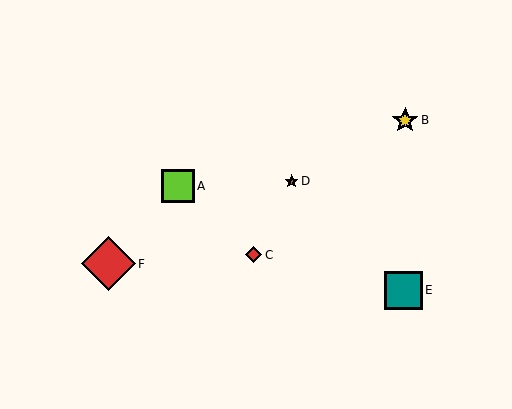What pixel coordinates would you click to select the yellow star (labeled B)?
Click at (405, 120) to select the yellow star B.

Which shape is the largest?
The red diamond (labeled F) is the largest.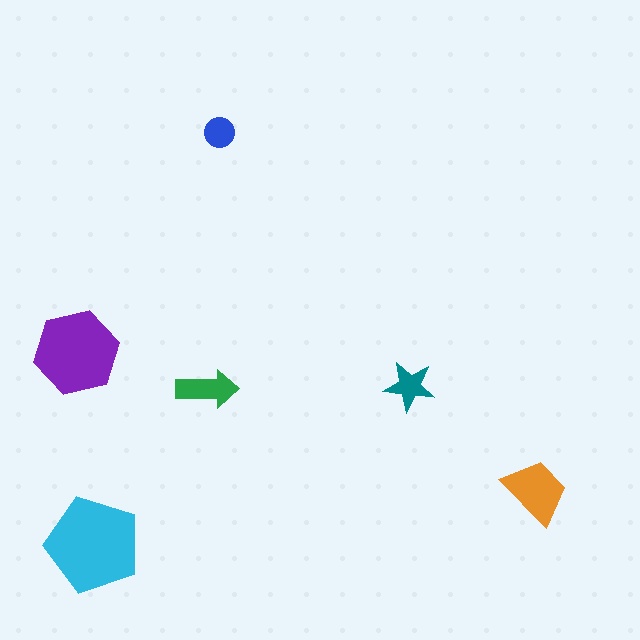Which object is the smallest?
The blue circle.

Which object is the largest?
The cyan pentagon.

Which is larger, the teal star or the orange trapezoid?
The orange trapezoid.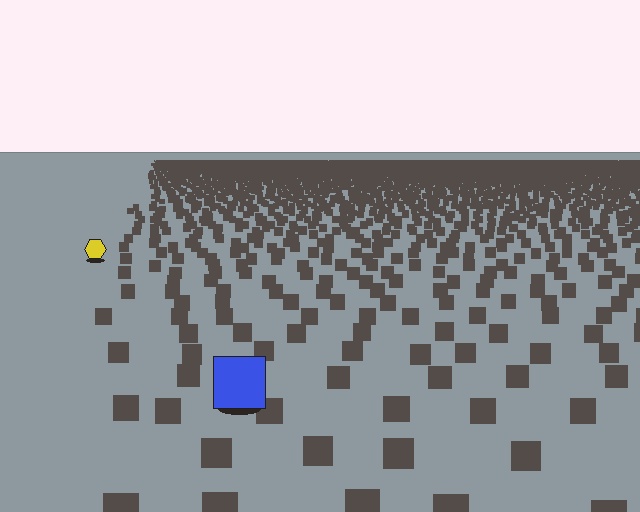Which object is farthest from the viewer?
The yellow hexagon is farthest from the viewer. It appears smaller and the ground texture around it is denser.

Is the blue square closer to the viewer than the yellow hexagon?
Yes. The blue square is closer — you can tell from the texture gradient: the ground texture is coarser near it.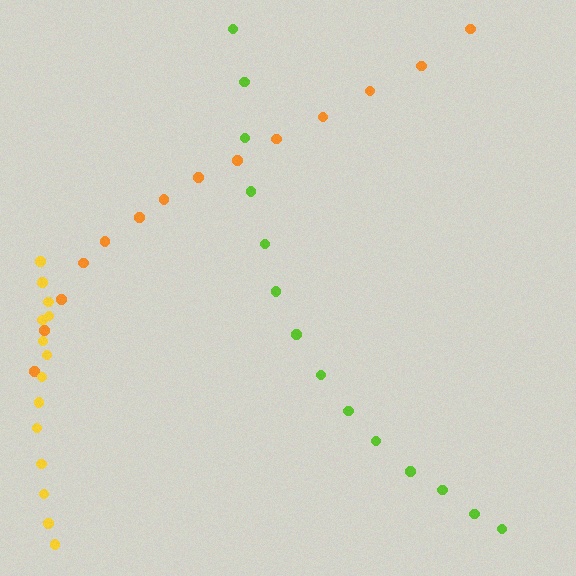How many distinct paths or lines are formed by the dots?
There are 3 distinct paths.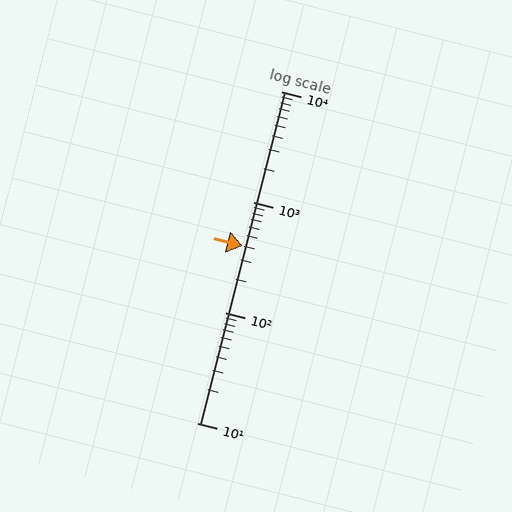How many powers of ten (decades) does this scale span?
The scale spans 3 decades, from 10 to 10000.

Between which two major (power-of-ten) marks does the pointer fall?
The pointer is between 100 and 1000.